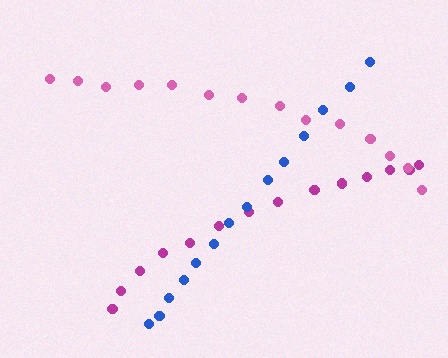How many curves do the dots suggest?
There are 3 distinct paths.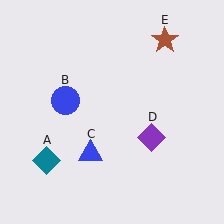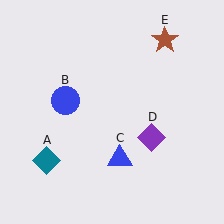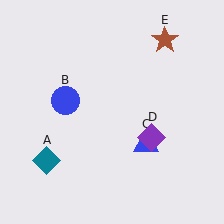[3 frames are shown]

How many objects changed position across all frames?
1 object changed position: blue triangle (object C).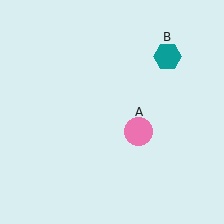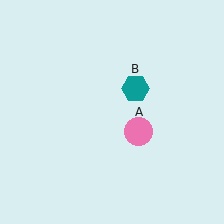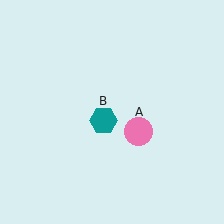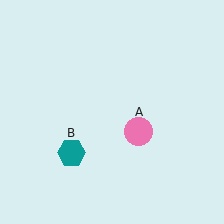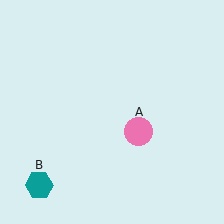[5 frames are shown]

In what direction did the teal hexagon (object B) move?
The teal hexagon (object B) moved down and to the left.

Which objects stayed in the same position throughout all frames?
Pink circle (object A) remained stationary.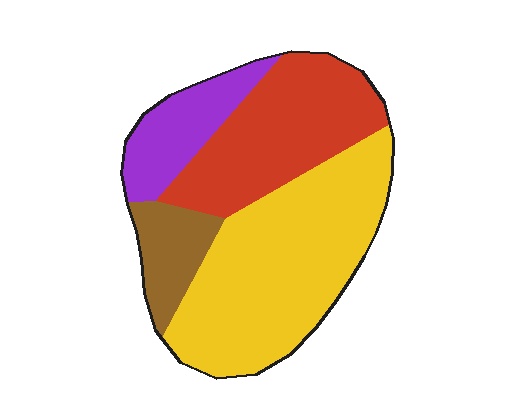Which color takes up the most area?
Yellow, at roughly 45%.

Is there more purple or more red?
Red.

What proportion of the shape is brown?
Brown covers 11% of the shape.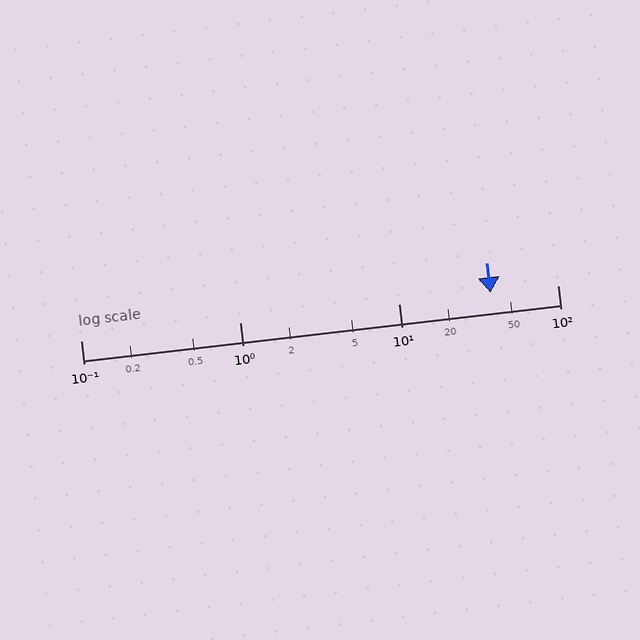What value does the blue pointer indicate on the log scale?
The pointer indicates approximately 38.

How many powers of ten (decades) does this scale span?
The scale spans 3 decades, from 0.1 to 100.